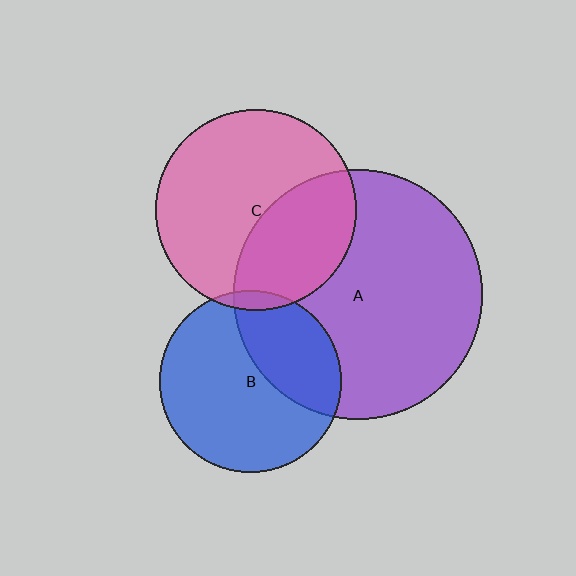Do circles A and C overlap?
Yes.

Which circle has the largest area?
Circle A (purple).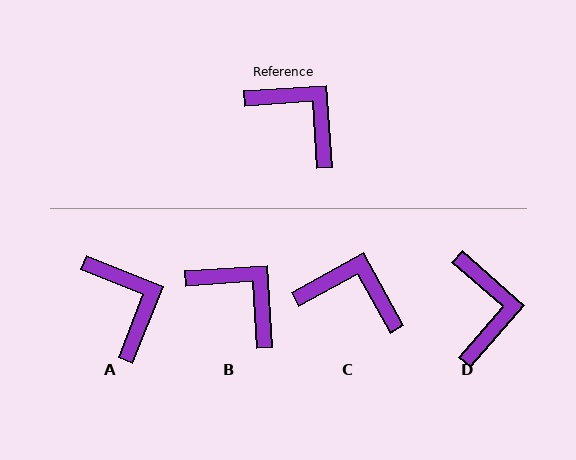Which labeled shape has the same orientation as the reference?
B.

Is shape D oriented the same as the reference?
No, it is off by about 45 degrees.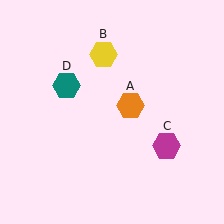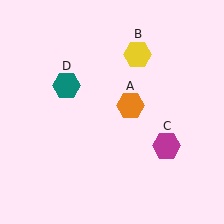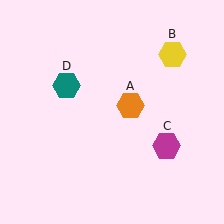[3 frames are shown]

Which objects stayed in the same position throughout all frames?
Orange hexagon (object A) and magenta hexagon (object C) and teal hexagon (object D) remained stationary.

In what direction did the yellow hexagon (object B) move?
The yellow hexagon (object B) moved right.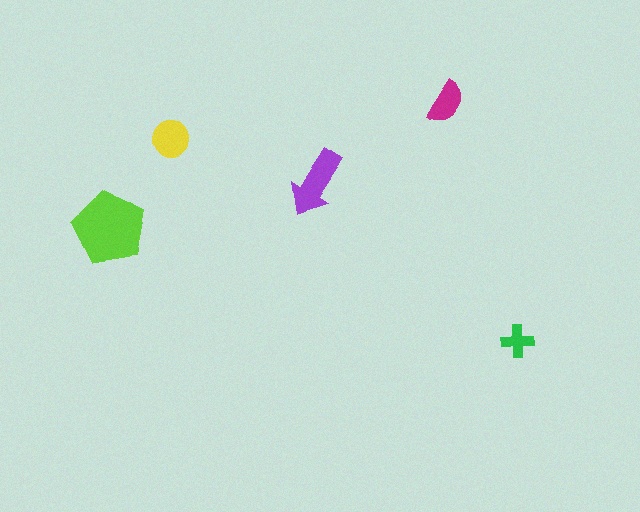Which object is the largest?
The lime pentagon.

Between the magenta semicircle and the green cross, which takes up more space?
The magenta semicircle.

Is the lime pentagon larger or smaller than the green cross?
Larger.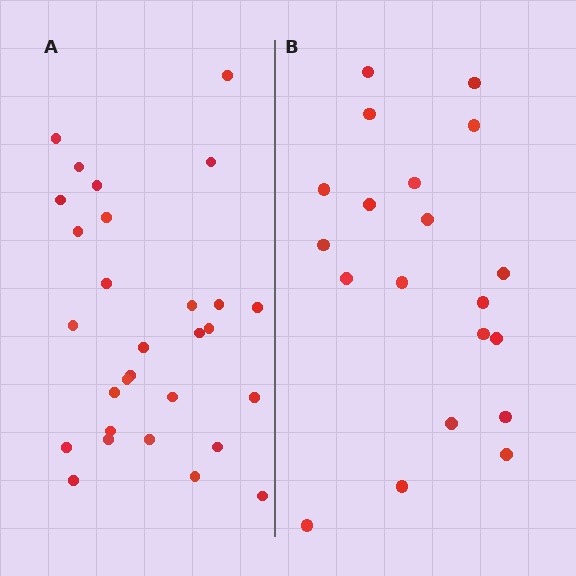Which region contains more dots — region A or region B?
Region A (the left region) has more dots.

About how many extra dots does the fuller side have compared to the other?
Region A has roughly 8 or so more dots than region B.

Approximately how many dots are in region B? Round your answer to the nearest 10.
About 20 dots.